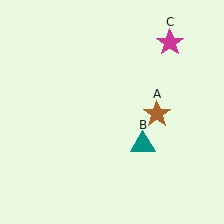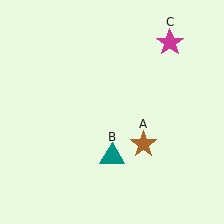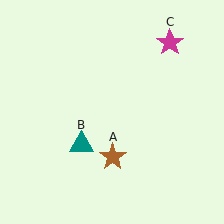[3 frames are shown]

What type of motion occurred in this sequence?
The brown star (object A), teal triangle (object B) rotated clockwise around the center of the scene.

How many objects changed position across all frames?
2 objects changed position: brown star (object A), teal triangle (object B).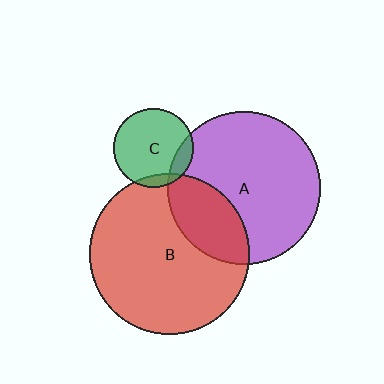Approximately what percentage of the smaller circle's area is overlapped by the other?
Approximately 10%.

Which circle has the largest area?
Circle B (red).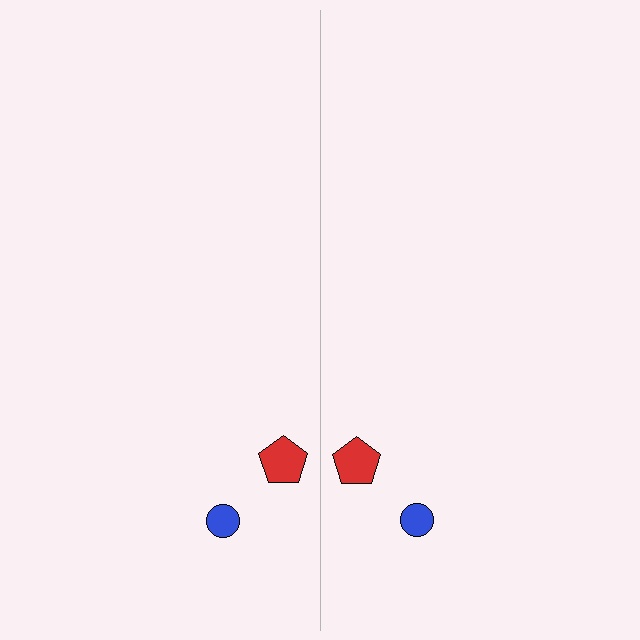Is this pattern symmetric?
Yes, this pattern has bilateral (reflection) symmetry.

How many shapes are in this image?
There are 4 shapes in this image.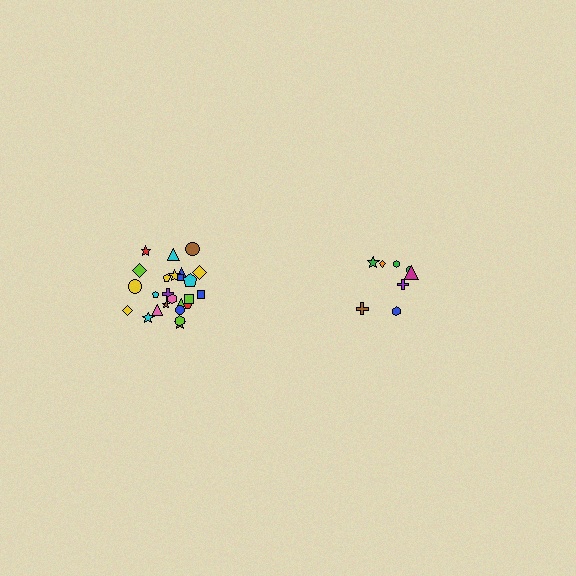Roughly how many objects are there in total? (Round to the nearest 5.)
Roughly 35 objects in total.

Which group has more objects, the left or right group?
The left group.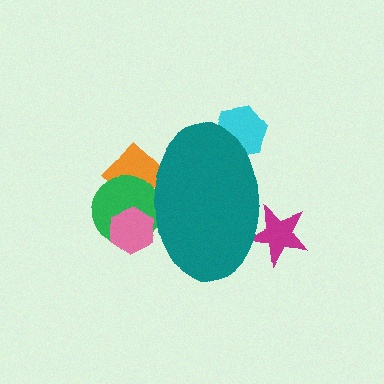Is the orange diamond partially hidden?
Yes, the orange diamond is partially hidden behind the teal ellipse.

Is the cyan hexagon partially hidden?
Yes, the cyan hexagon is partially hidden behind the teal ellipse.